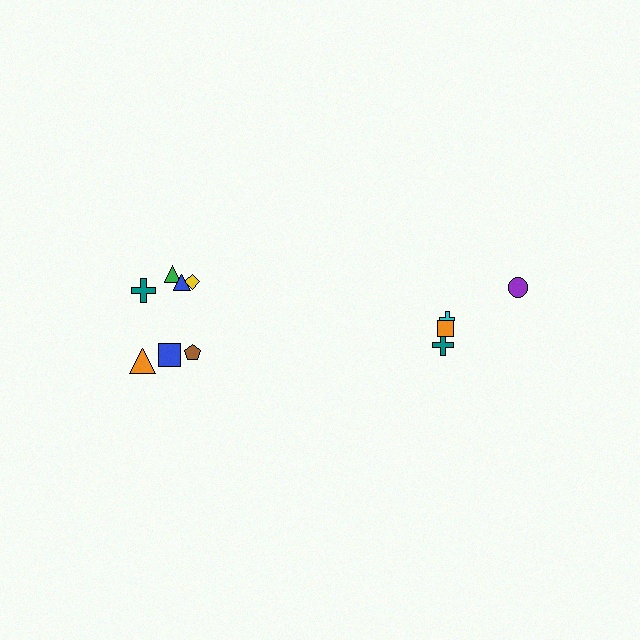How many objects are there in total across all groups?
There are 11 objects.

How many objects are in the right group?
There are 4 objects.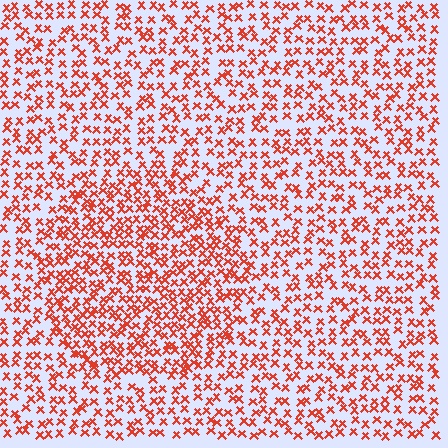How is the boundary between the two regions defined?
The boundary is defined by a change in element density (approximately 1.6x ratio). All elements are the same color, size, and shape.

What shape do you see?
I see a circle.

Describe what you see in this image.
The image contains small red elements arranged at two different densities. A circle-shaped region is visible where the elements are more densely packed than the surrounding area.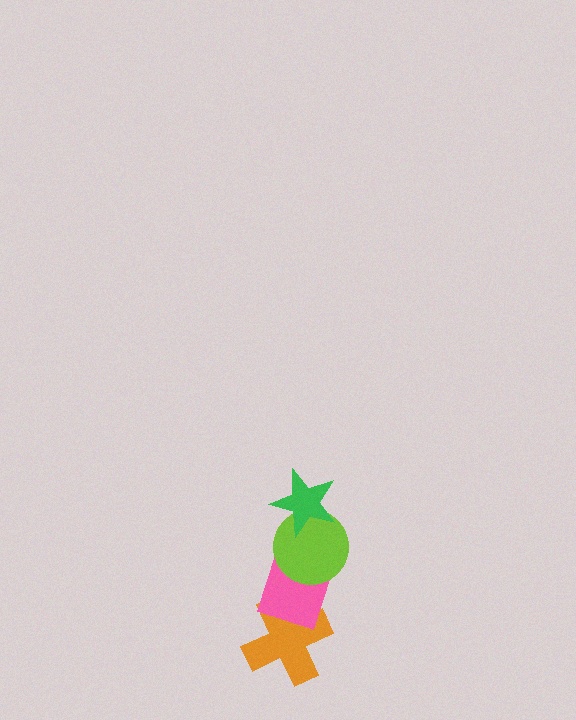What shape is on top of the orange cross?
The pink diamond is on top of the orange cross.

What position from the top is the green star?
The green star is 1st from the top.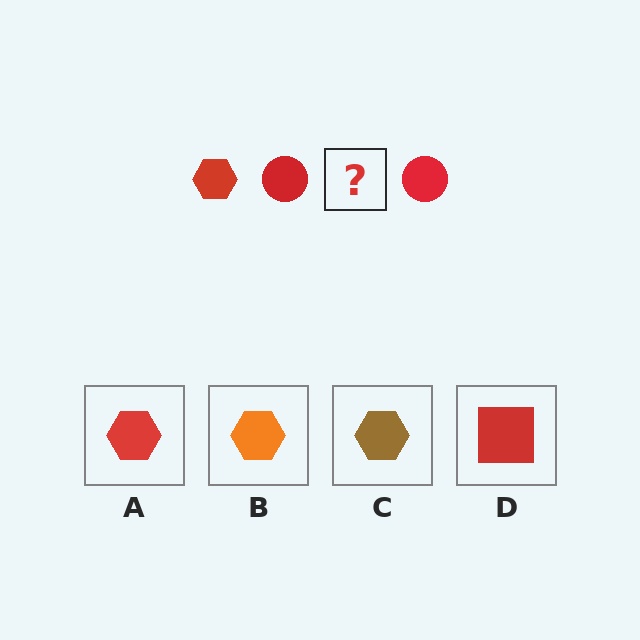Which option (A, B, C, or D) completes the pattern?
A.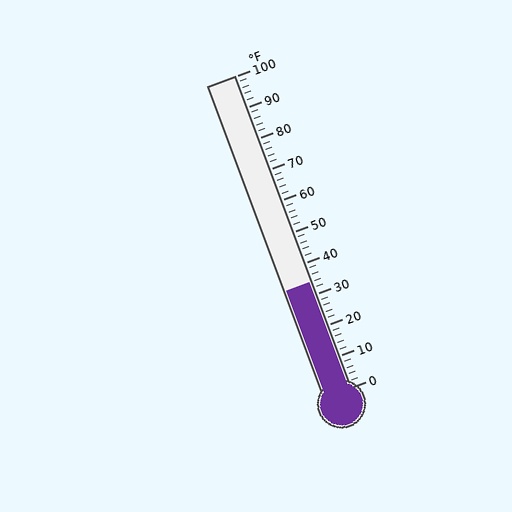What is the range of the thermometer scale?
The thermometer scale ranges from 0°F to 100°F.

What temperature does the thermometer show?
The thermometer shows approximately 34°F.